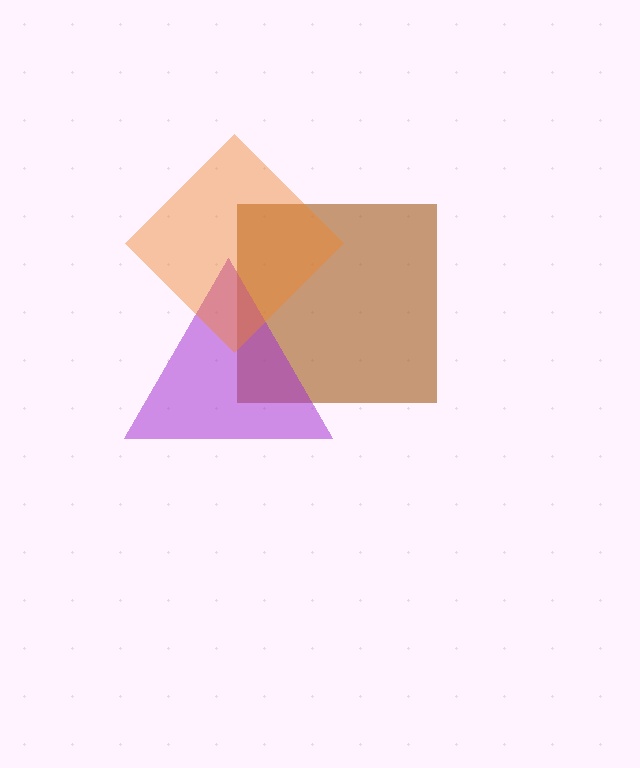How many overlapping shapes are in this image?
There are 3 overlapping shapes in the image.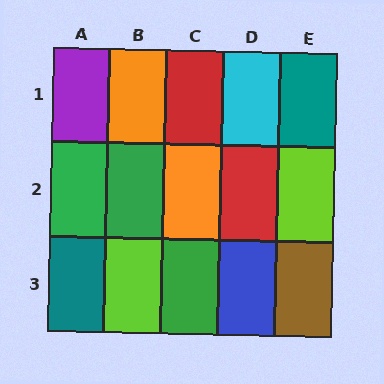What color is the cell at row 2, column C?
Orange.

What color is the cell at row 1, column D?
Cyan.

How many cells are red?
2 cells are red.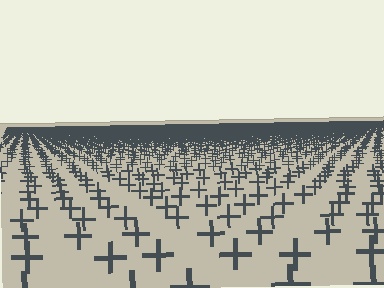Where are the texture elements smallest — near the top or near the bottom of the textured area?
Near the top.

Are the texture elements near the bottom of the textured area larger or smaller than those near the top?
Larger. Near the bottom, elements are closer to the viewer and appear at a bigger on-screen size.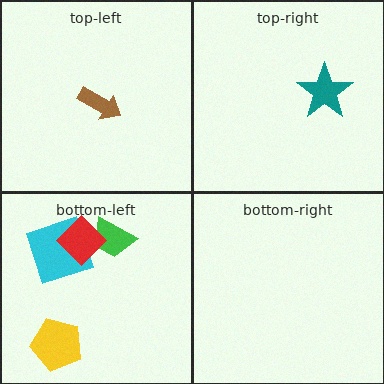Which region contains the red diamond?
The bottom-left region.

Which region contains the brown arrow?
The top-left region.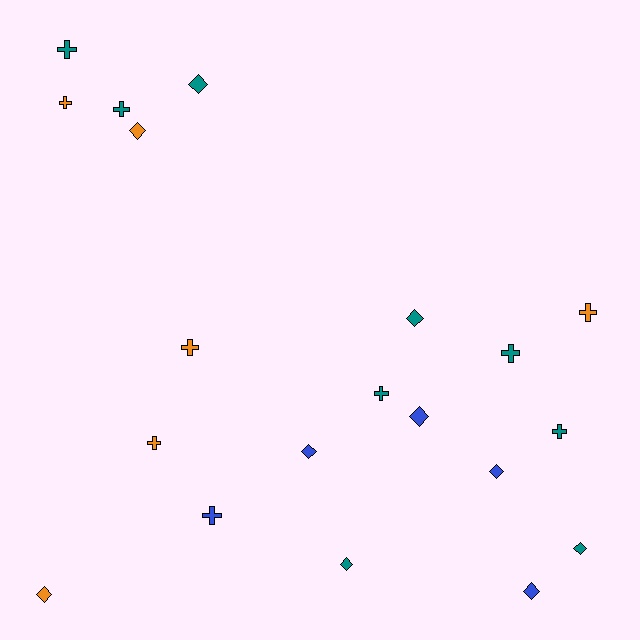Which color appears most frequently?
Teal, with 9 objects.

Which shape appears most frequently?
Diamond, with 10 objects.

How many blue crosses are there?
There is 1 blue cross.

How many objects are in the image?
There are 20 objects.